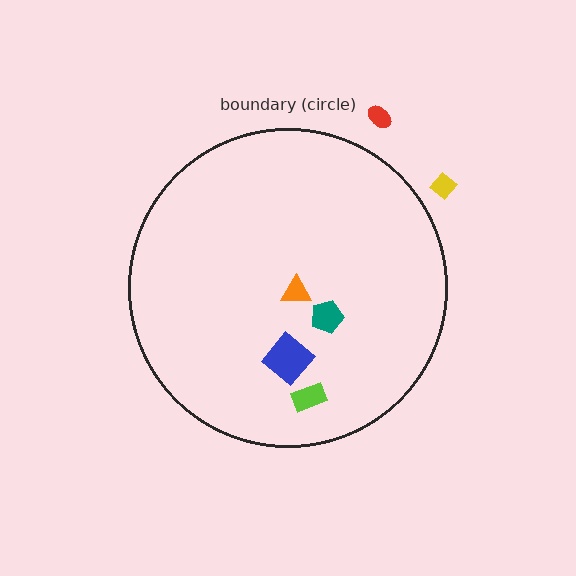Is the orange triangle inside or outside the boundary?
Inside.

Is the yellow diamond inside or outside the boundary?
Outside.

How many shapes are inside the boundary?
4 inside, 2 outside.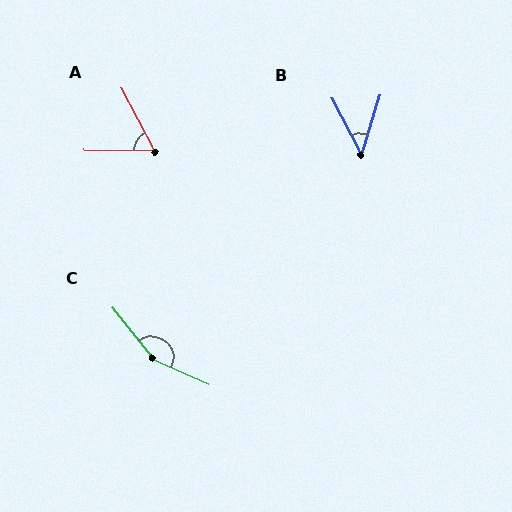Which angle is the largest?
C, at approximately 152 degrees.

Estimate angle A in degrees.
Approximately 62 degrees.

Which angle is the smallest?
B, at approximately 45 degrees.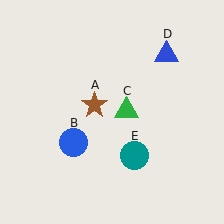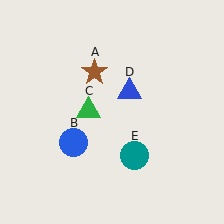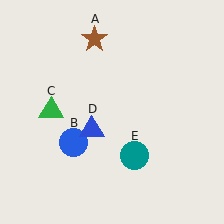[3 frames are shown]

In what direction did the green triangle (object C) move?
The green triangle (object C) moved left.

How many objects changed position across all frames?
3 objects changed position: brown star (object A), green triangle (object C), blue triangle (object D).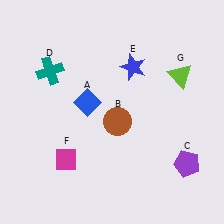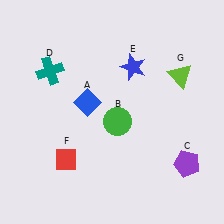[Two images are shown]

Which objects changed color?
B changed from brown to green. F changed from magenta to red.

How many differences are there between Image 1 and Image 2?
There are 2 differences between the two images.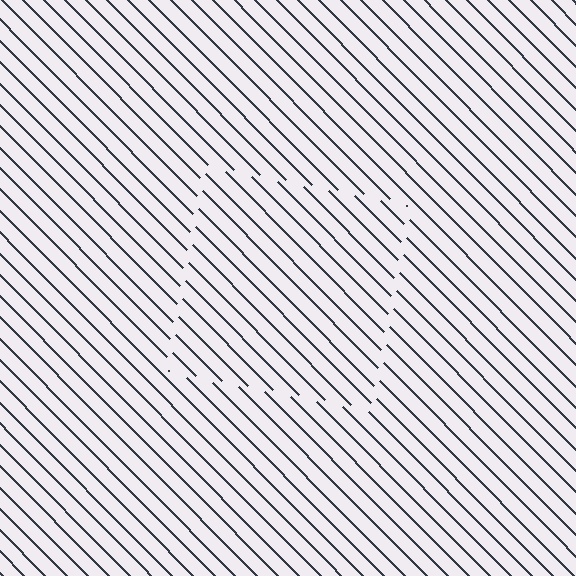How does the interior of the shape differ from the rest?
The interior of the shape contains the same grating, shifted by half a period — the contour is defined by the phase discontinuity where line-ends from the inner and outer gratings abut.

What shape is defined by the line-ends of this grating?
An illusory square. The interior of the shape contains the same grating, shifted by half a period — the contour is defined by the phase discontinuity where line-ends from the inner and outer gratings abut.